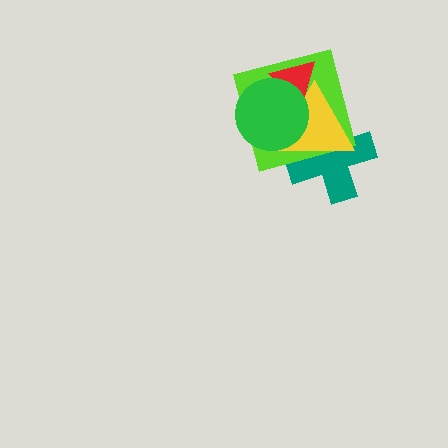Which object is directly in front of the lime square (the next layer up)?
The red triangle is directly in front of the lime square.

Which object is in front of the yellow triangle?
The green circle is in front of the yellow triangle.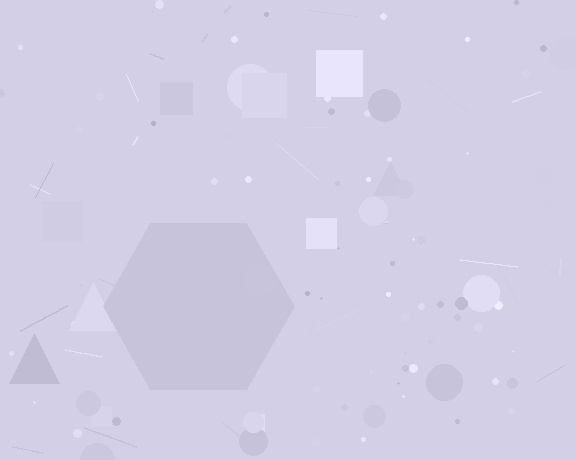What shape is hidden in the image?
A hexagon is hidden in the image.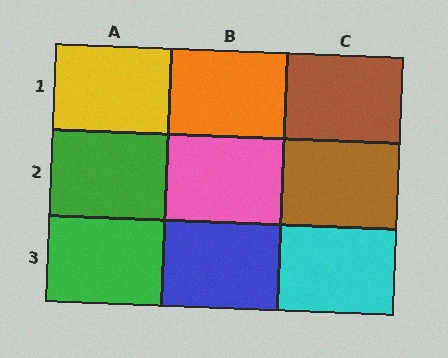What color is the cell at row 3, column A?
Green.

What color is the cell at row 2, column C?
Brown.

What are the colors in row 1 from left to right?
Yellow, orange, brown.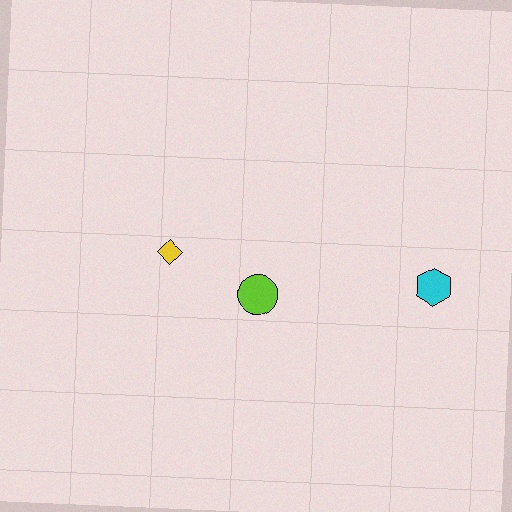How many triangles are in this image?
There are no triangles.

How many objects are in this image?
There are 3 objects.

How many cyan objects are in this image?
There is 1 cyan object.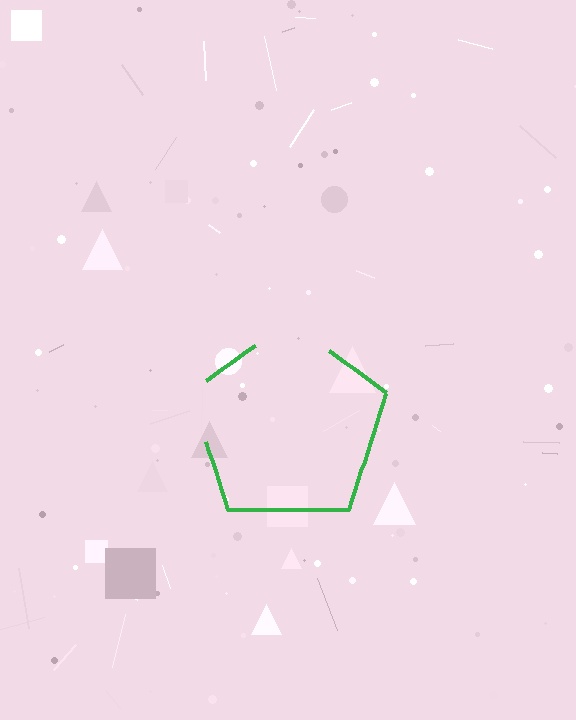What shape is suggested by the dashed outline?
The dashed outline suggests a pentagon.